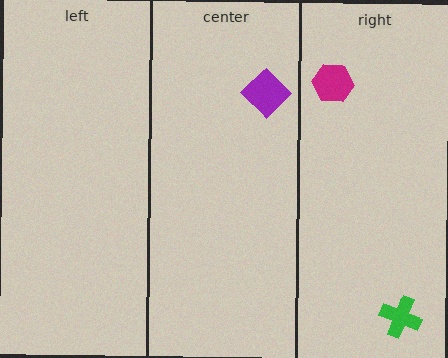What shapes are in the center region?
The purple diamond.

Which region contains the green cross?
The right region.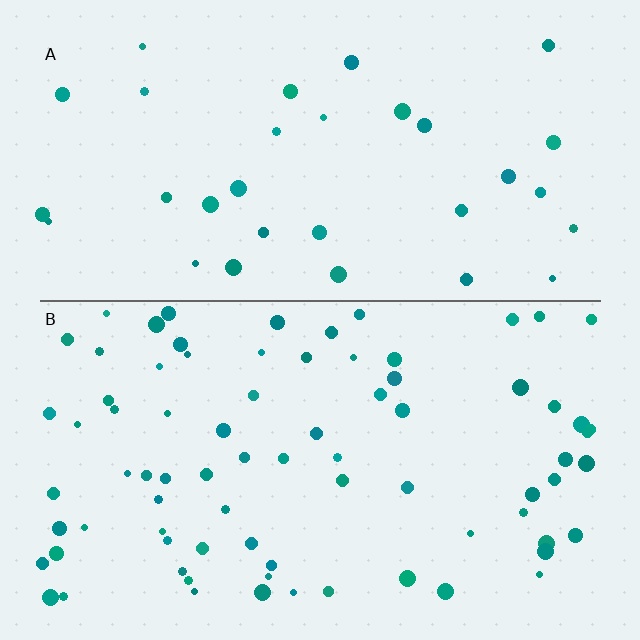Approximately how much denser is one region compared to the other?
Approximately 2.4× — region B over region A.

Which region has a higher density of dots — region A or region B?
B (the bottom).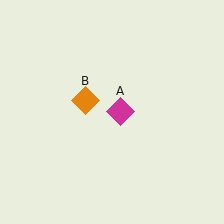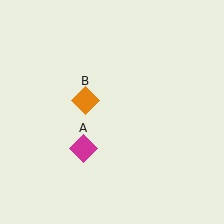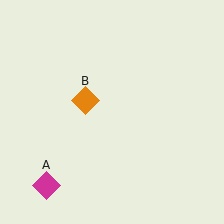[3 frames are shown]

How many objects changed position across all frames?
1 object changed position: magenta diamond (object A).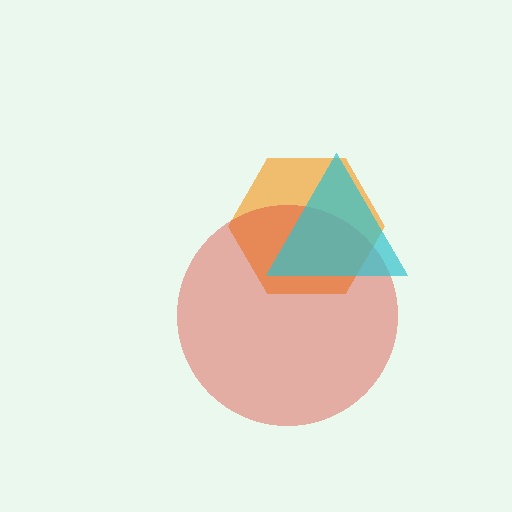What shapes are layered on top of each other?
The layered shapes are: an orange hexagon, a red circle, a cyan triangle.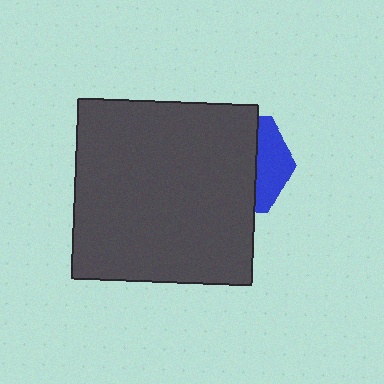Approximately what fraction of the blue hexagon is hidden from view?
Roughly 68% of the blue hexagon is hidden behind the dark gray square.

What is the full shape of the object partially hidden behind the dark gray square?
The partially hidden object is a blue hexagon.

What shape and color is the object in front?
The object in front is a dark gray square.